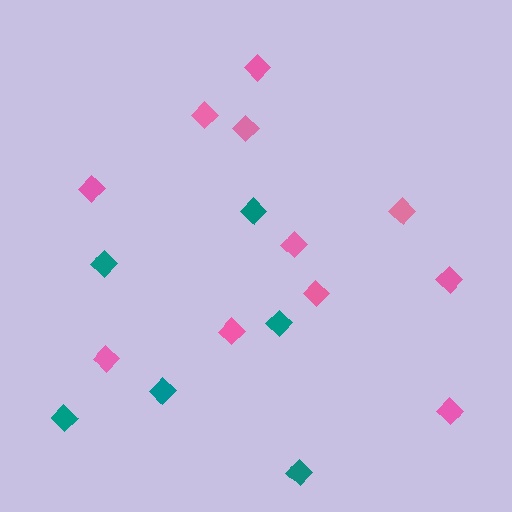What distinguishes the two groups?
There are 2 groups: one group of pink diamonds (11) and one group of teal diamonds (6).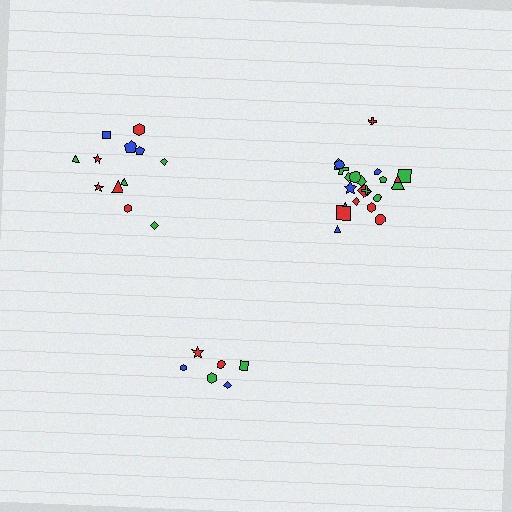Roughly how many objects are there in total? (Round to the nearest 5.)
Roughly 40 objects in total.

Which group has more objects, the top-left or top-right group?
The top-right group.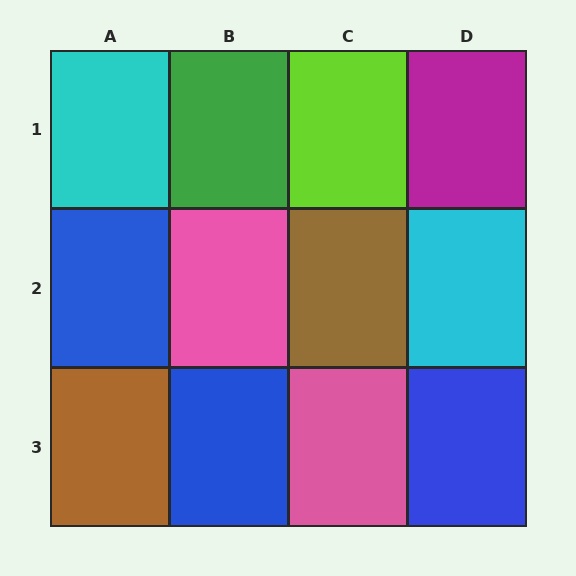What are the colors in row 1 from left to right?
Cyan, green, lime, magenta.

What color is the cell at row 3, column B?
Blue.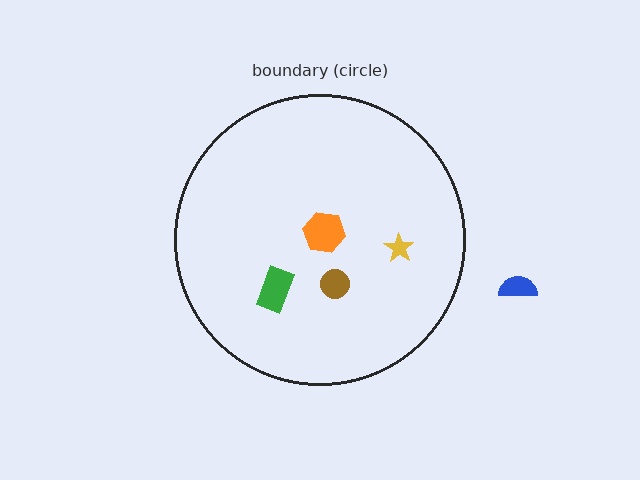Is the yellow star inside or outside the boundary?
Inside.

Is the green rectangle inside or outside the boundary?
Inside.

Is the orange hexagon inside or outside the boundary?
Inside.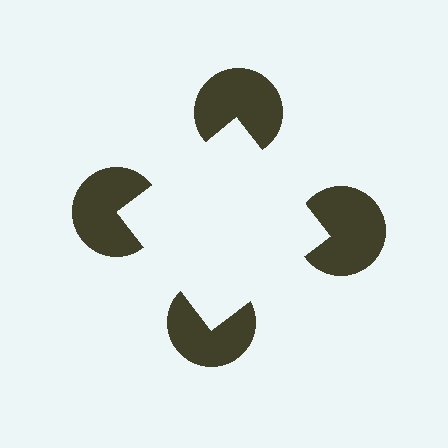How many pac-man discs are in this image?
There are 4 — one at each vertex of the illusory square.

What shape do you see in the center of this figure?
An illusory square — its edges are inferred from the aligned wedge cuts in the pac-man discs, not physically drawn.